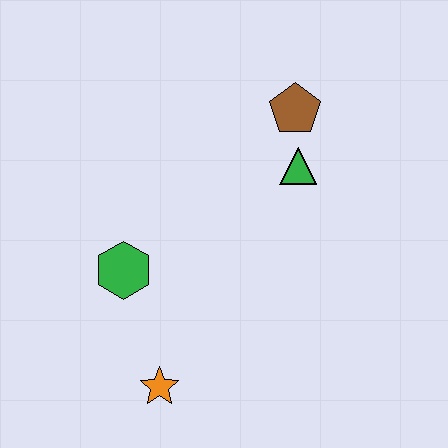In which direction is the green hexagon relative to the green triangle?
The green hexagon is to the left of the green triangle.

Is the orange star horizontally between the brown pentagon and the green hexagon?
Yes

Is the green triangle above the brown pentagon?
No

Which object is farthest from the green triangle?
The orange star is farthest from the green triangle.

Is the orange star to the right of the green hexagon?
Yes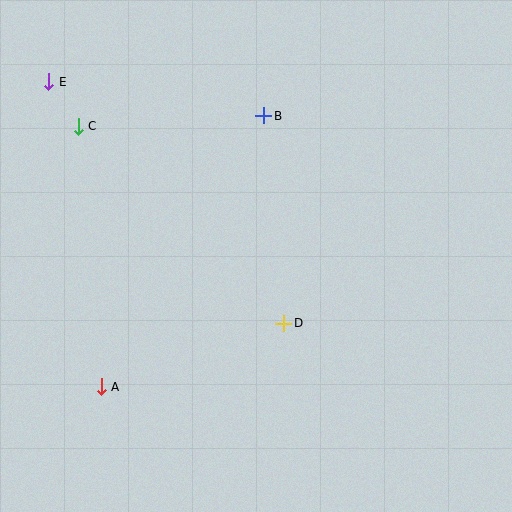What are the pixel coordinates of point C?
Point C is at (78, 126).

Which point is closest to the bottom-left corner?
Point A is closest to the bottom-left corner.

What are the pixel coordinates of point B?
Point B is at (264, 116).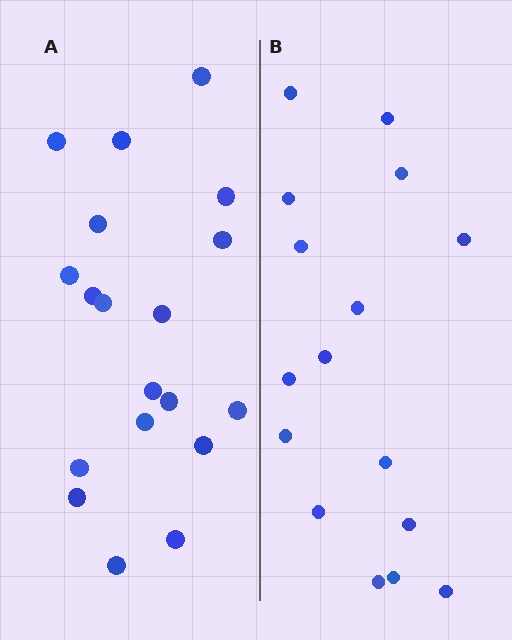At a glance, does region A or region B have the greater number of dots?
Region A (the left region) has more dots.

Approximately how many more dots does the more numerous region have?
Region A has just a few more — roughly 2 or 3 more dots than region B.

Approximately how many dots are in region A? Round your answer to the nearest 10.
About 20 dots. (The exact count is 19, which rounds to 20.)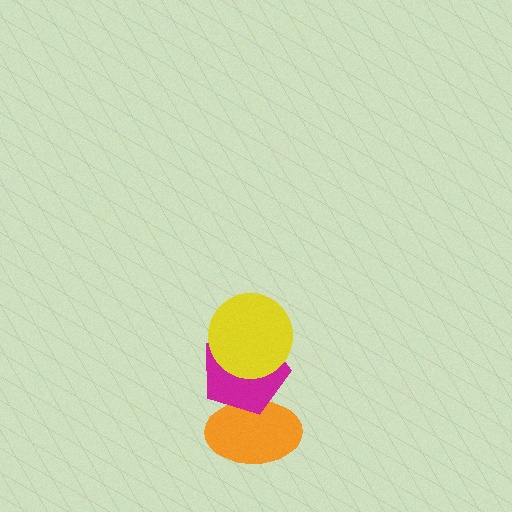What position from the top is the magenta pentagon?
The magenta pentagon is 2nd from the top.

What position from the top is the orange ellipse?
The orange ellipse is 3rd from the top.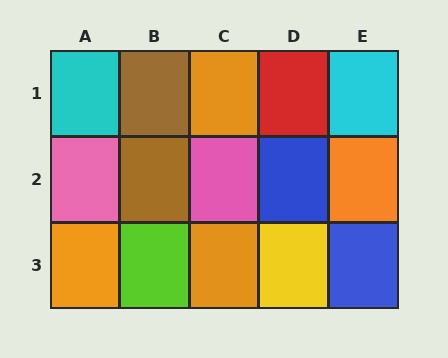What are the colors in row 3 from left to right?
Orange, lime, orange, yellow, blue.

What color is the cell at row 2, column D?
Blue.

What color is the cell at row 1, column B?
Brown.